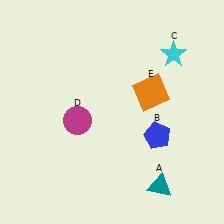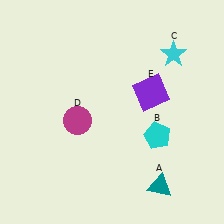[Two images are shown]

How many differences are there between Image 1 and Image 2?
There are 2 differences between the two images.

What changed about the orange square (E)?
In Image 1, E is orange. In Image 2, it changed to purple.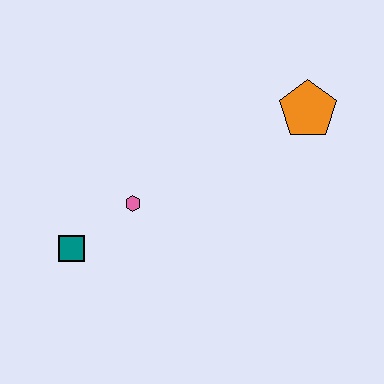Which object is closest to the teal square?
The pink hexagon is closest to the teal square.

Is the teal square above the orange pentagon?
No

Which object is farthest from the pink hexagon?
The orange pentagon is farthest from the pink hexagon.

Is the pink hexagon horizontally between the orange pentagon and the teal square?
Yes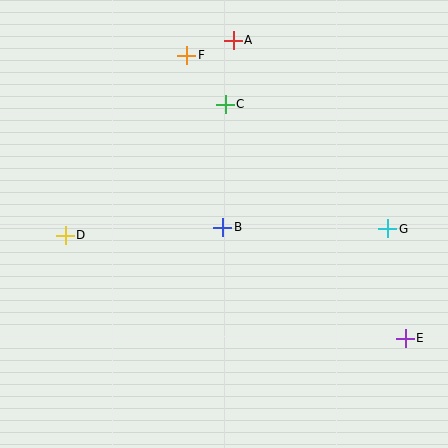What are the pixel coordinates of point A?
Point A is at (233, 40).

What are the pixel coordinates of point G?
Point G is at (388, 229).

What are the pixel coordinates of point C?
Point C is at (225, 104).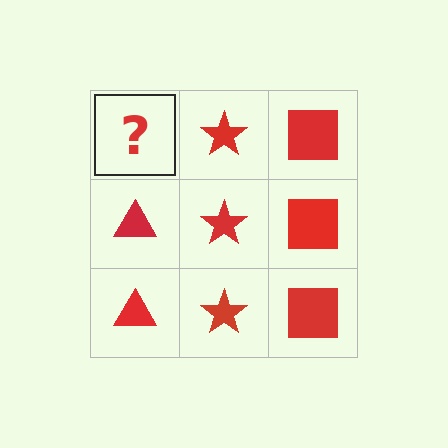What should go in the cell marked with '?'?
The missing cell should contain a red triangle.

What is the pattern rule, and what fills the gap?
The rule is that each column has a consistent shape. The gap should be filled with a red triangle.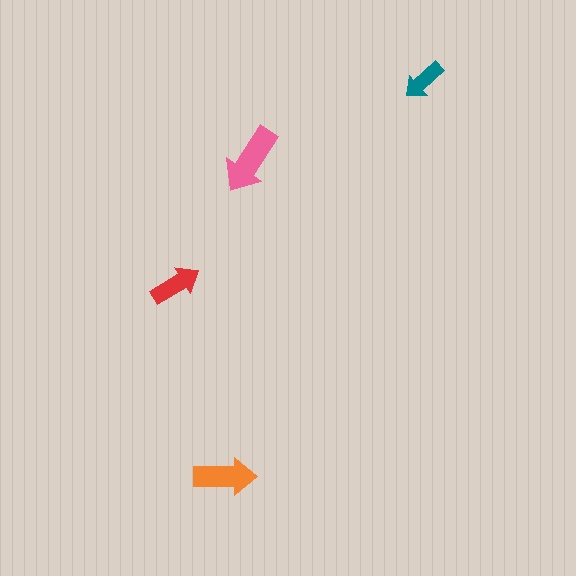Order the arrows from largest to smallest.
the pink one, the orange one, the red one, the teal one.